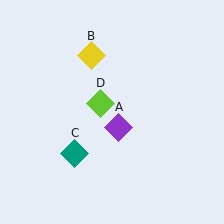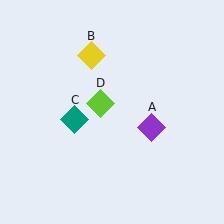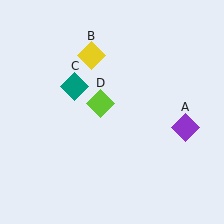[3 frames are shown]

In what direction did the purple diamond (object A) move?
The purple diamond (object A) moved right.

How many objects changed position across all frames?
2 objects changed position: purple diamond (object A), teal diamond (object C).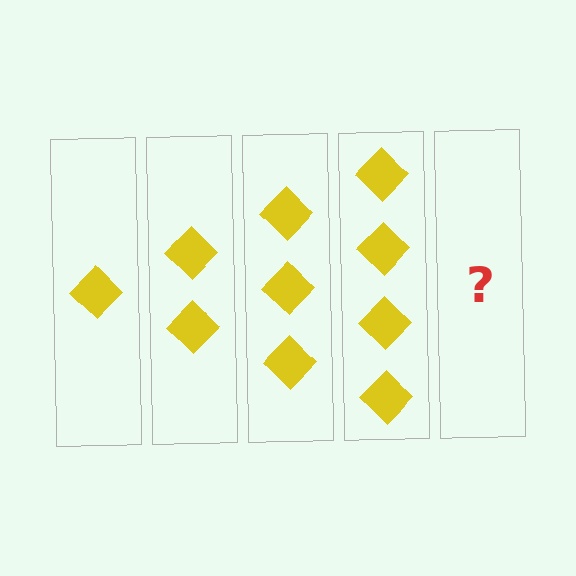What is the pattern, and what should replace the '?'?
The pattern is that each step adds one more diamond. The '?' should be 5 diamonds.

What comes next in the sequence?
The next element should be 5 diamonds.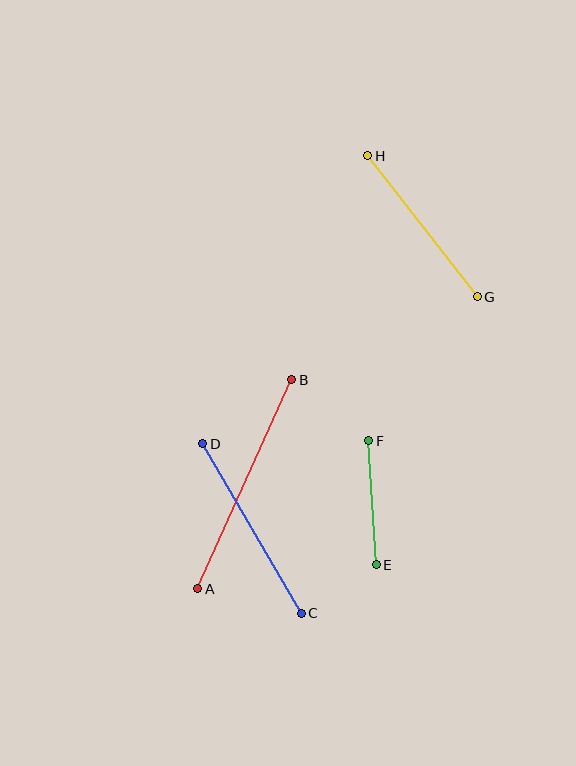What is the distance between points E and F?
The distance is approximately 124 pixels.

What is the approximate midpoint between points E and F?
The midpoint is at approximately (372, 503) pixels.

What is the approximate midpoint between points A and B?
The midpoint is at approximately (245, 484) pixels.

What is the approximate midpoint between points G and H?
The midpoint is at approximately (422, 226) pixels.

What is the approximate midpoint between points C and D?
The midpoint is at approximately (252, 529) pixels.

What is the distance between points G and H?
The distance is approximately 178 pixels.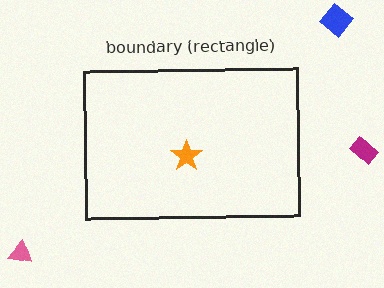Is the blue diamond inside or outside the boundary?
Outside.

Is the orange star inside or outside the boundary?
Inside.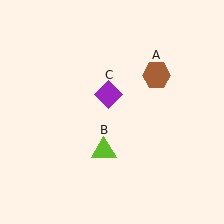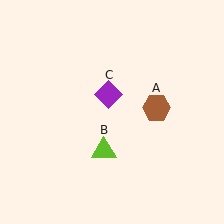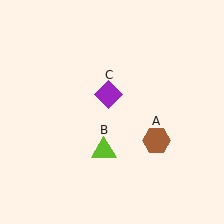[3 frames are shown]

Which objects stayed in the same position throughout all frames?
Lime triangle (object B) and purple diamond (object C) remained stationary.